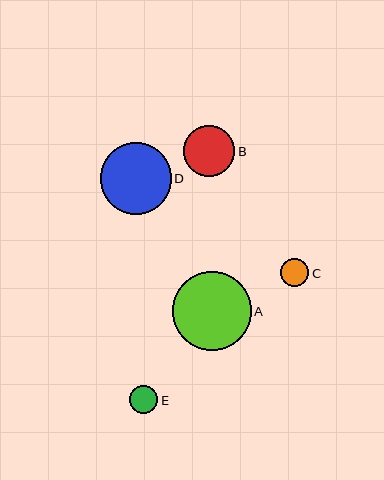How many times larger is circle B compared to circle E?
Circle B is approximately 1.9 times the size of circle E.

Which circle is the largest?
Circle A is the largest with a size of approximately 78 pixels.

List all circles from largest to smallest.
From largest to smallest: A, D, B, C, E.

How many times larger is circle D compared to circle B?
Circle D is approximately 1.4 times the size of circle B.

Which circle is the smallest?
Circle E is the smallest with a size of approximately 28 pixels.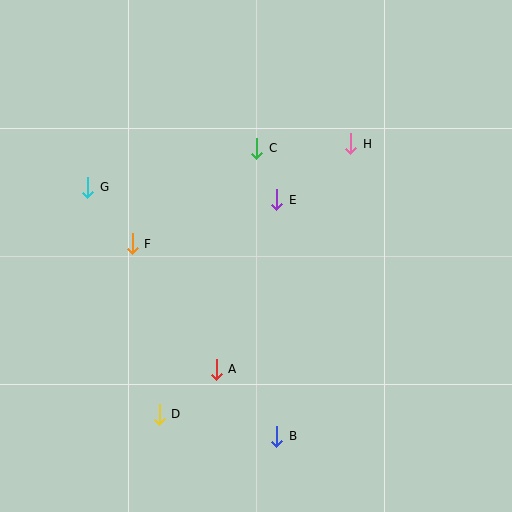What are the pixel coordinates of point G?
Point G is at (88, 187).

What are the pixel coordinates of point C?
Point C is at (257, 148).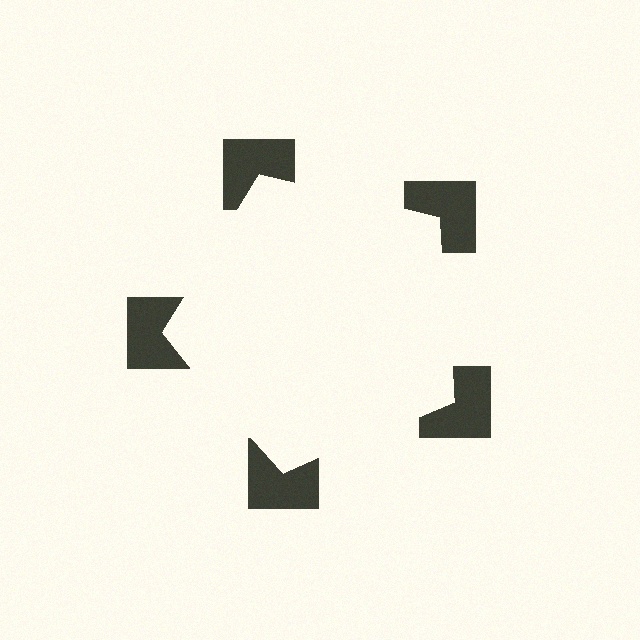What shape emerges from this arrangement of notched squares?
An illusory pentagon — its edges are inferred from the aligned wedge cuts in the notched squares, not physically drawn.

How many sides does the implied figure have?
5 sides.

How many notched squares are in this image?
There are 5 — one at each vertex of the illusory pentagon.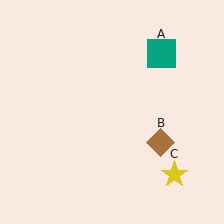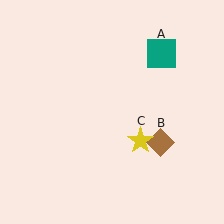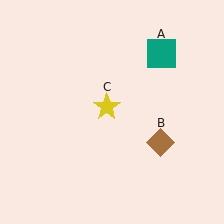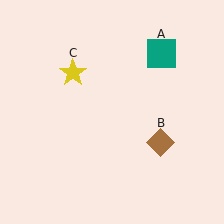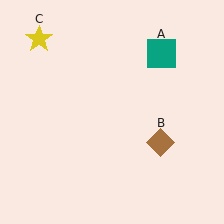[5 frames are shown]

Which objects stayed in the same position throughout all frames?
Teal square (object A) and brown diamond (object B) remained stationary.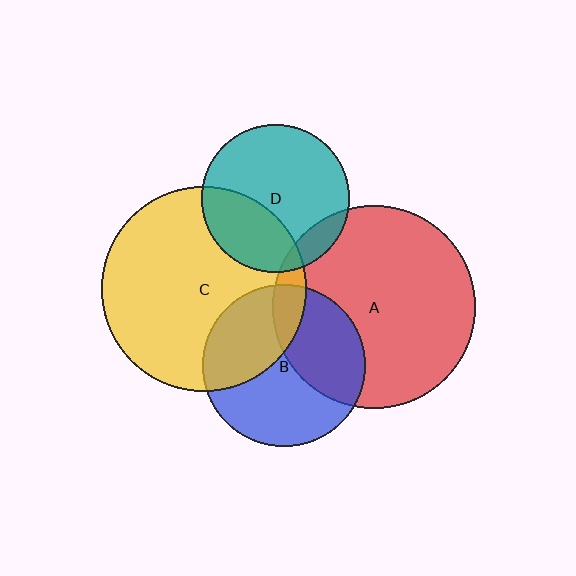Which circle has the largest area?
Circle C (yellow).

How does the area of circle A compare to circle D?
Approximately 1.9 times.